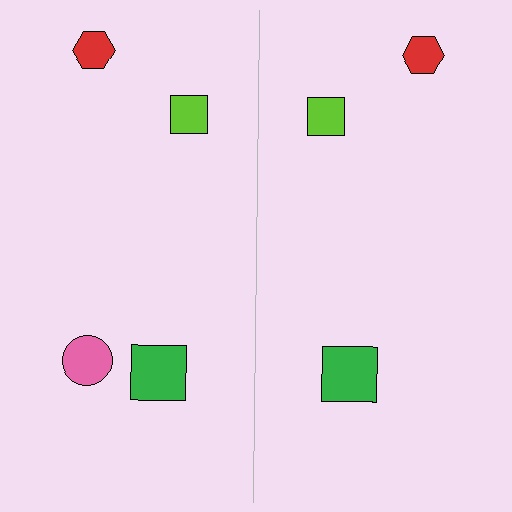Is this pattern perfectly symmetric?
No, the pattern is not perfectly symmetric. A pink circle is missing from the right side.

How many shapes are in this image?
There are 7 shapes in this image.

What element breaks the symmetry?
A pink circle is missing from the right side.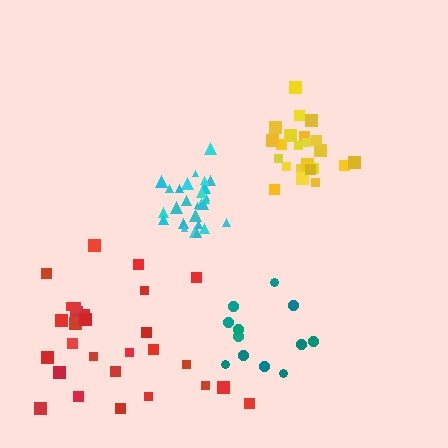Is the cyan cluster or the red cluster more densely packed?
Cyan.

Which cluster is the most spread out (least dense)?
Red.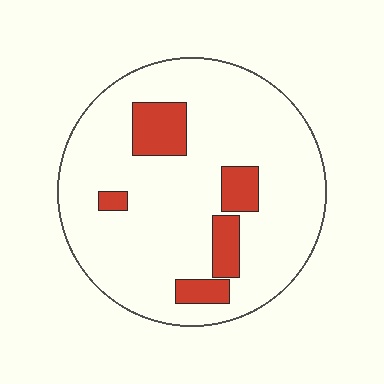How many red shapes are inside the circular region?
5.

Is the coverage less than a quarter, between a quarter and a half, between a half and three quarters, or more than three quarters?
Less than a quarter.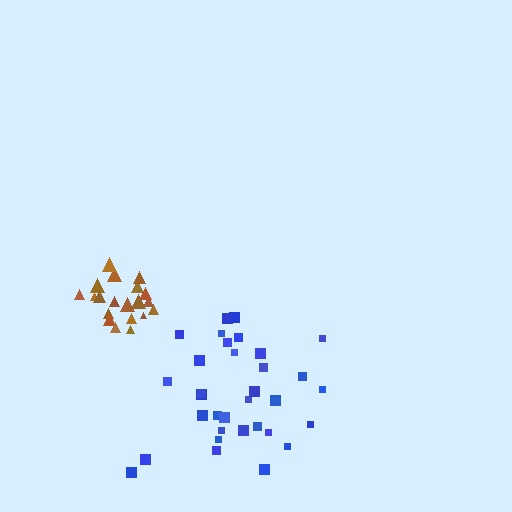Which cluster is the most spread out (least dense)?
Blue.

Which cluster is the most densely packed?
Brown.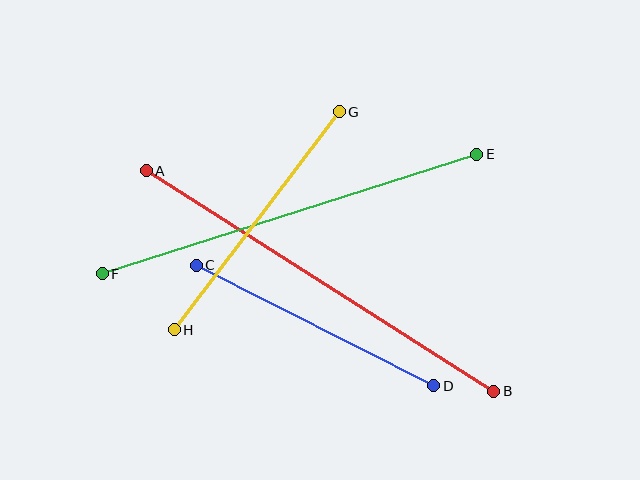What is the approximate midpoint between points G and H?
The midpoint is at approximately (257, 221) pixels.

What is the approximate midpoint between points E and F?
The midpoint is at approximately (289, 214) pixels.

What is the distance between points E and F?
The distance is approximately 393 pixels.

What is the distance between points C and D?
The distance is approximately 267 pixels.